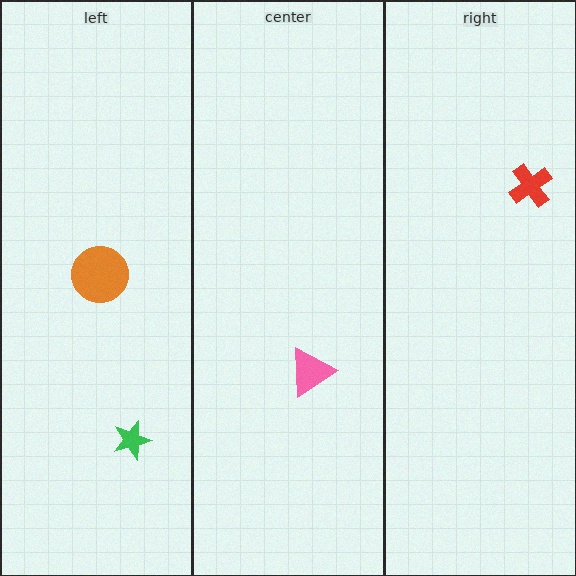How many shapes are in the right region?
1.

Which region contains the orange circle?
The left region.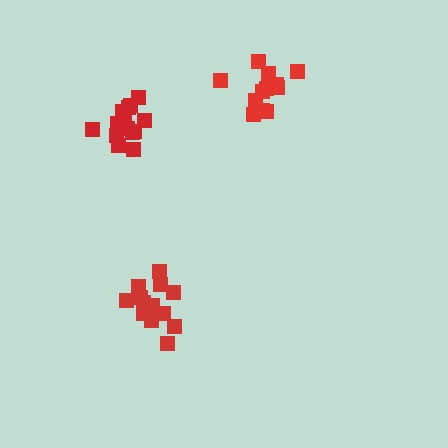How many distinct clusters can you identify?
There are 3 distinct clusters.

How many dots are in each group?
Group 1: 15 dots, Group 2: 13 dots, Group 3: 13 dots (41 total).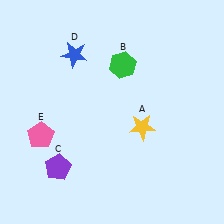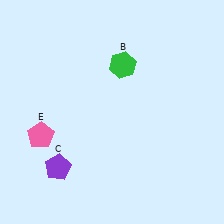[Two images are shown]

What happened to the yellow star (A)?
The yellow star (A) was removed in Image 2. It was in the bottom-right area of Image 1.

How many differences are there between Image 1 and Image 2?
There are 2 differences between the two images.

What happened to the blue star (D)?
The blue star (D) was removed in Image 2. It was in the top-left area of Image 1.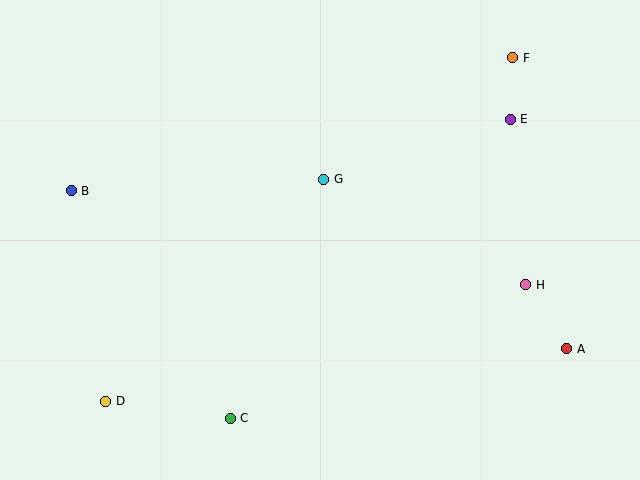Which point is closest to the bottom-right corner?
Point A is closest to the bottom-right corner.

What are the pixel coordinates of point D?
Point D is at (106, 401).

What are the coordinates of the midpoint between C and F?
The midpoint between C and F is at (372, 238).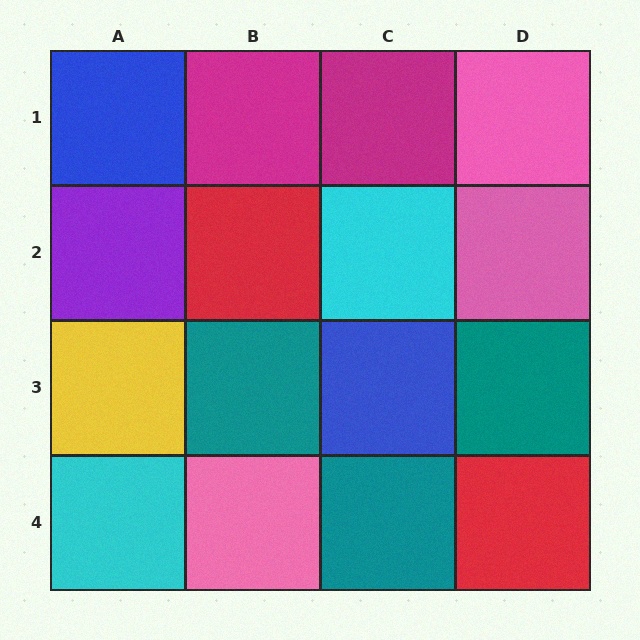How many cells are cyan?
2 cells are cyan.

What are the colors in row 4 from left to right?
Cyan, pink, teal, red.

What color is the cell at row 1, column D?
Pink.